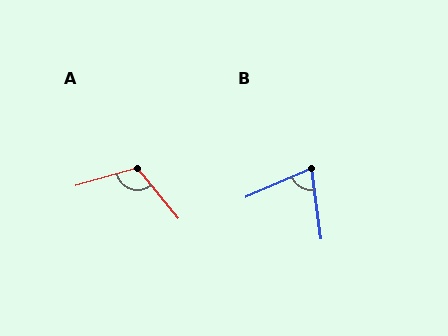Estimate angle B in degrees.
Approximately 74 degrees.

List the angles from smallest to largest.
B (74°), A (114°).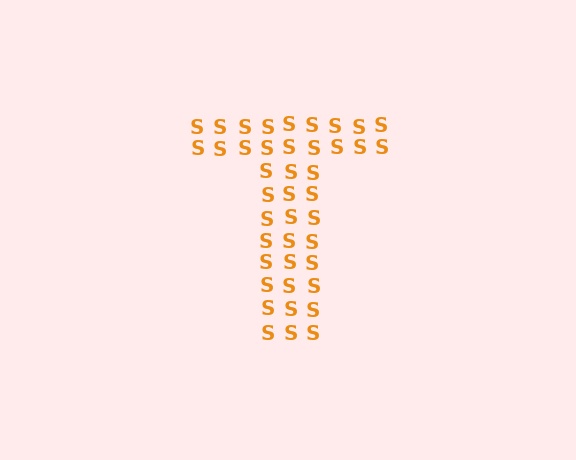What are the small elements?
The small elements are letter S's.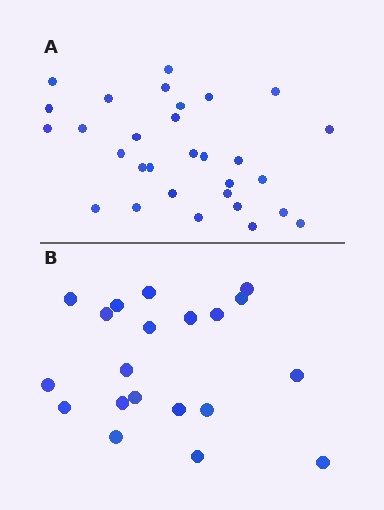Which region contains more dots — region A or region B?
Region A (the top region) has more dots.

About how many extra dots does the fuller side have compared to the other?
Region A has roughly 10 or so more dots than region B.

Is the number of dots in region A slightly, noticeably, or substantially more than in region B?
Region A has substantially more. The ratio is roughly 1.5 to 1.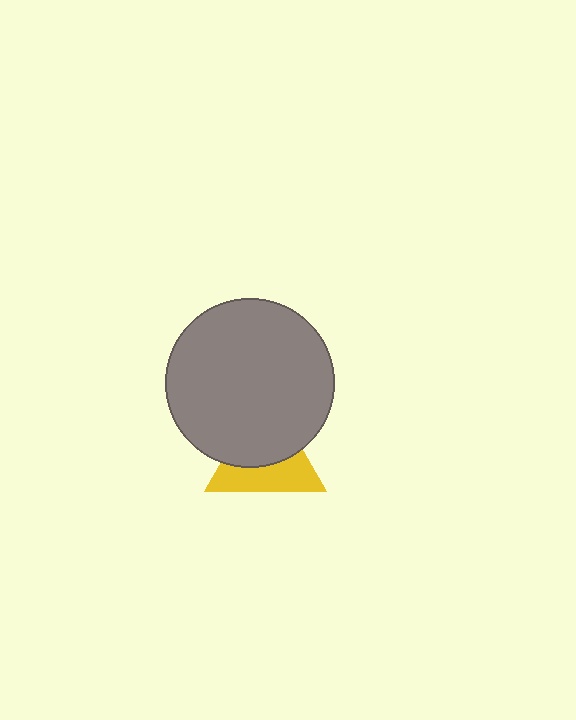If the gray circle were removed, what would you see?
You would see the complete yellow triangle.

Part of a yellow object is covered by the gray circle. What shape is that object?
It is a triangle.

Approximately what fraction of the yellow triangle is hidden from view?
Roughly 54% of the yellow triangle is hidden behind the gray circle.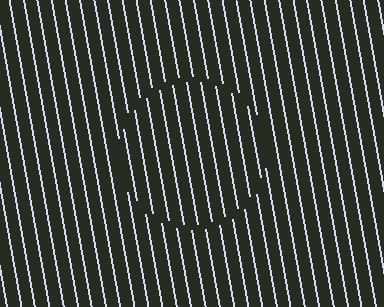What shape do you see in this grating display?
An illusory circle. The interior of the shape contains the same grating, shifted by half a period — the contour is defined by the phase discontinuity where line-ends from the inner and outer gratings abut.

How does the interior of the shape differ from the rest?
The interior of the shape contains the same grating, shifted by half a period — the contour is defined by the phase discontinuity where line-ends from the inner and outer gratings abut.